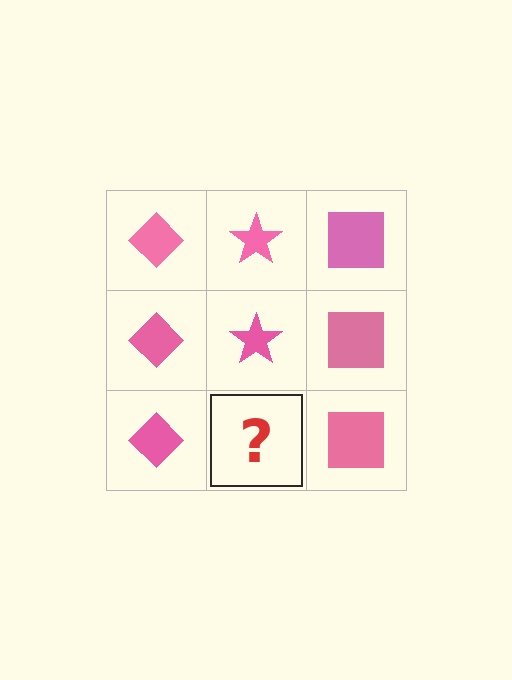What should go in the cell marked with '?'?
The missing cell should contain a pink star.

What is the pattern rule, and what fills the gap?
The rule is that each column has a consistent shape. The gap should be filled with a pink star.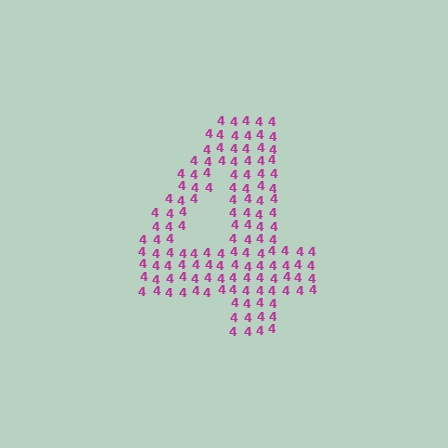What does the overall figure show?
The overall figure shows the digit 4.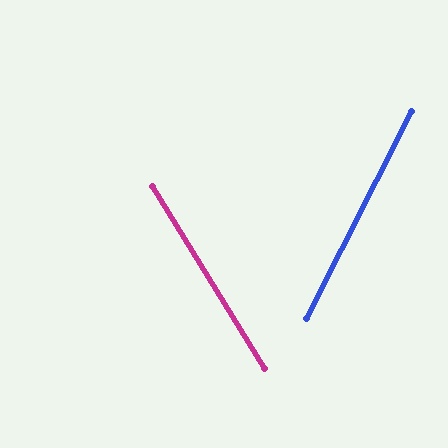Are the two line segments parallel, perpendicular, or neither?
Neither parallel nor perpendicular — they differ by about 58°.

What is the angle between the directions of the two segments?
Approximately 58 degrees.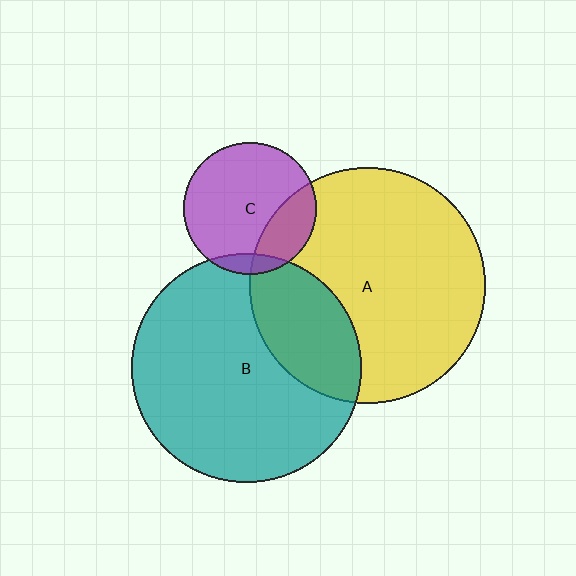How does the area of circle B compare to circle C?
Approximately 3.0 times.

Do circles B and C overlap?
Yes.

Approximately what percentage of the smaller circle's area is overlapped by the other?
Approximately 10%.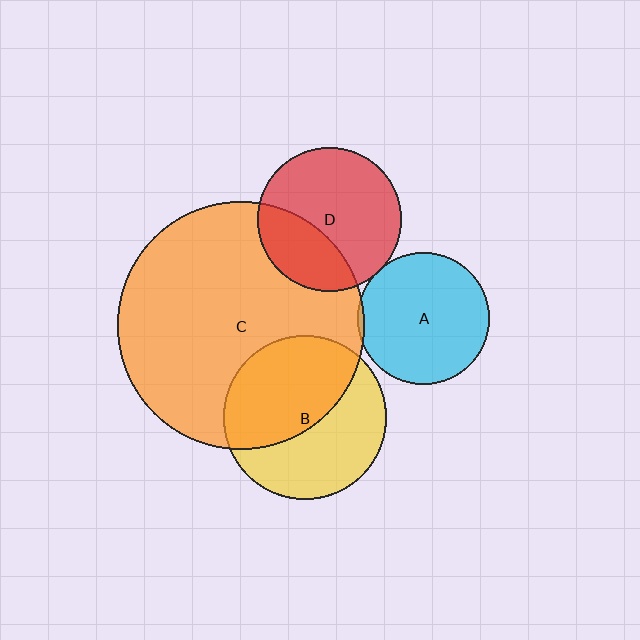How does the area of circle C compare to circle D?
Approximately 3.0 times.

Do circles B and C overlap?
Yes.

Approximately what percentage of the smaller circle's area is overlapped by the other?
Approximately 50%.